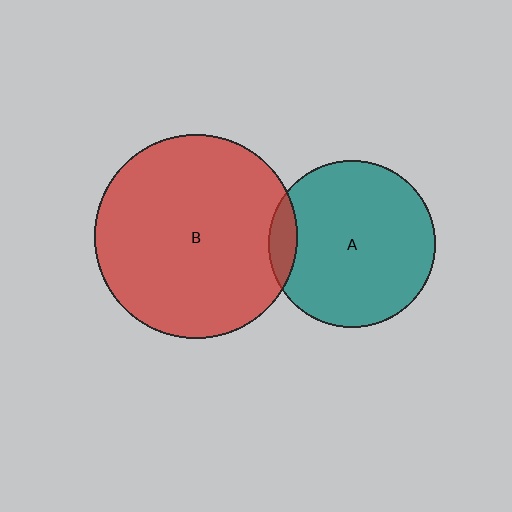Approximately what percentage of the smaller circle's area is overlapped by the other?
Approximately 10%.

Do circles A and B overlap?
Yes.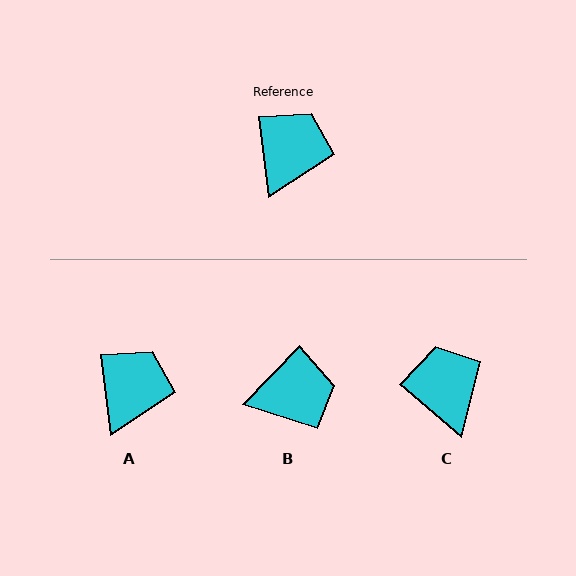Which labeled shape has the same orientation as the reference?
A.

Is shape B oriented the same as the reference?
No, it is off by about 51 degrees.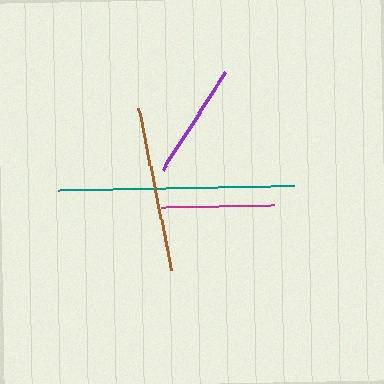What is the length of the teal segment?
The teal segment is approximately 236 pixels long.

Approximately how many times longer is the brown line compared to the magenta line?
The brown line is approximately 1.5 times the length of the magenta line.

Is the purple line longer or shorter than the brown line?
The brown line is longer than the purple line.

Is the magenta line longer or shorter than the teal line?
The teal line is longer than the magenta line.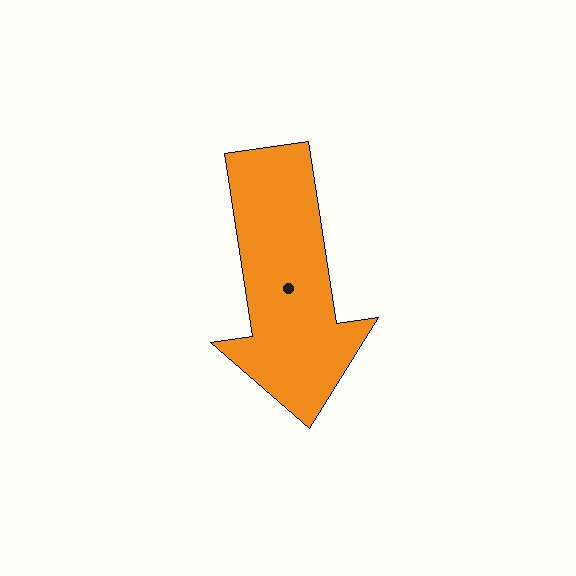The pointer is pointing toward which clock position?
Roughly 6 o'clock.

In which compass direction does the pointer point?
South.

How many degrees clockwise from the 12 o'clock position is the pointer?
Approximately 171 degrees.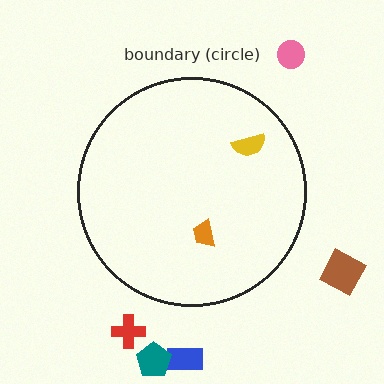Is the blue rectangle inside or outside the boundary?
Outside.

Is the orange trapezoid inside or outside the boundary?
Inside.